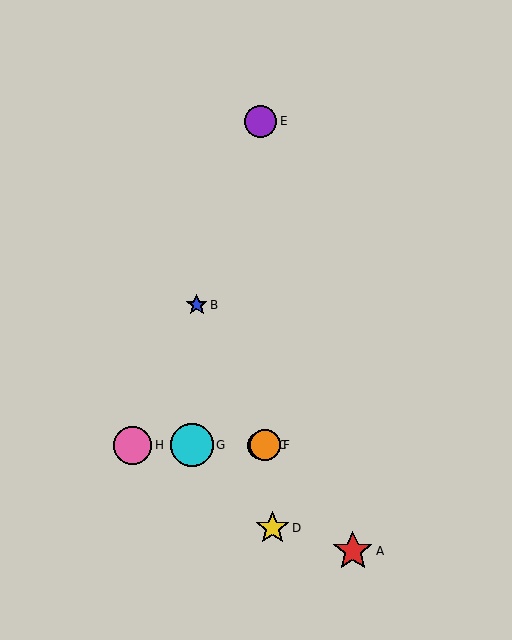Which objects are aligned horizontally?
Objects C, F, G, H are aligned horizontally.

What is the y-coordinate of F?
Object F is at y≈445.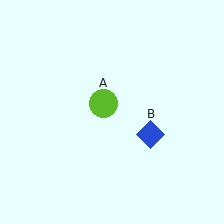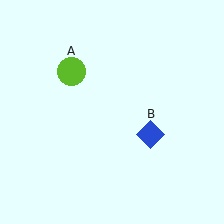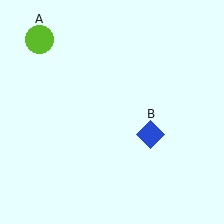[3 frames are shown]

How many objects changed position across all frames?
1 object changed position: lime circle (object A).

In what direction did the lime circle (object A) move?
The lime circle (object A) moved up and to the left.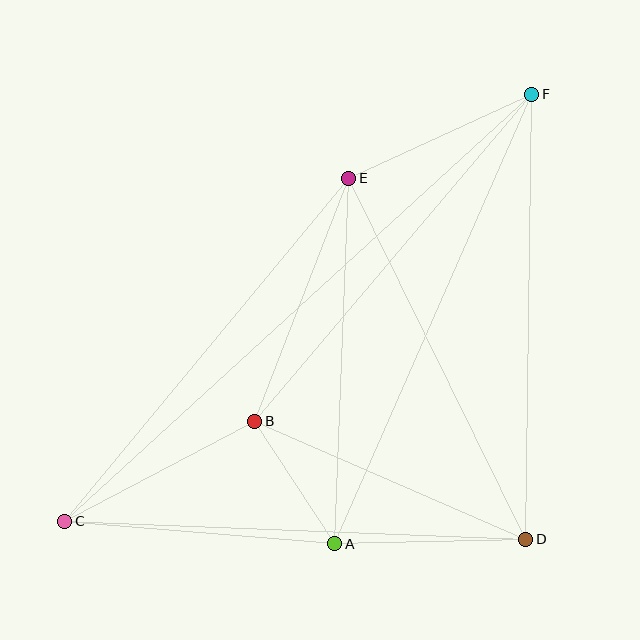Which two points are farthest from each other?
Points C and F are farthest from each other.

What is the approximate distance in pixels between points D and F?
The distance between D and F is approximately 445 pixels.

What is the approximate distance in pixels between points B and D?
The distance between B and D is approximately 295 pixels.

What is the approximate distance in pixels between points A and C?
The distance between A and C is approximately 271 pixels.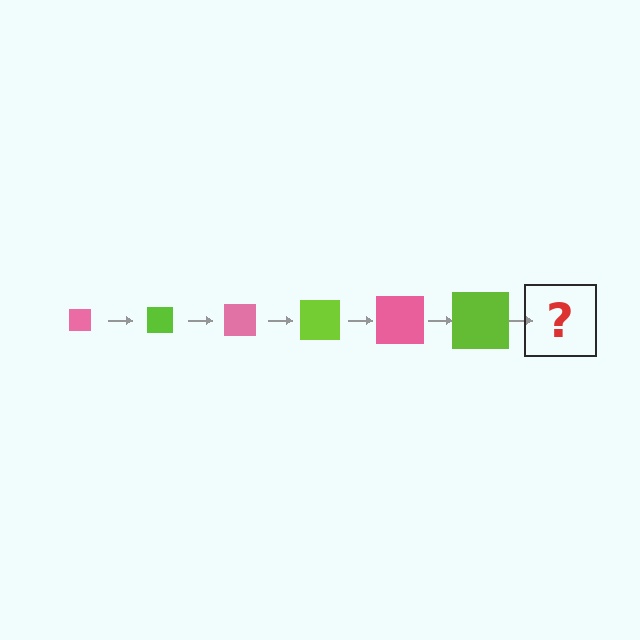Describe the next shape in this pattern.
It should be a pink square, larger than the previous one.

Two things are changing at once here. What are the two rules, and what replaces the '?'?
The two rules are that the square grows larger each step and the color cycles through pink and lime. The '?' should be a pink square, larger than the previous one.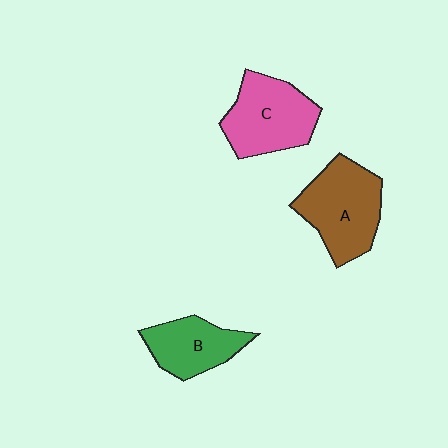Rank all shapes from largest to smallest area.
From largest to smallest: A (brown), C (pink), B (green).